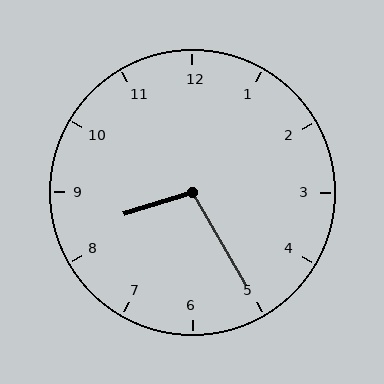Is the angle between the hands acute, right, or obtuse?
It is obtuse.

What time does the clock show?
8:25.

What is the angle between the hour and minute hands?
Approximately 102 degrees.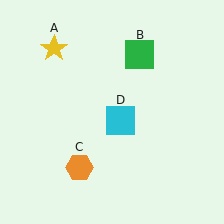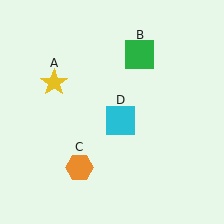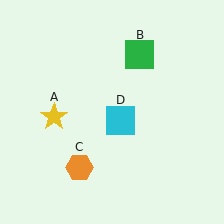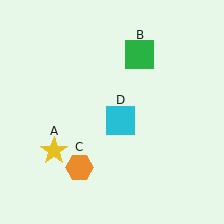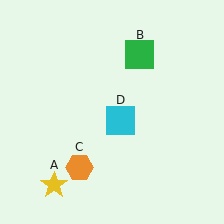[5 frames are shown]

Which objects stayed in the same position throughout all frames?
Green square (object B) and orange hexagon (object C) and cyan square (object D) remained stationary.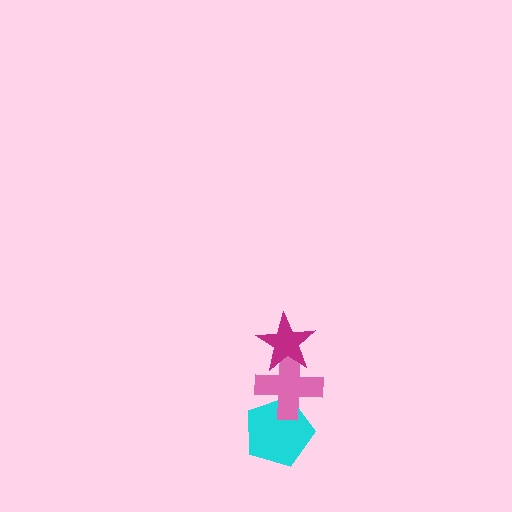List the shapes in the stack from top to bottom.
From top to bottom: the magenta star, the pink cross, the cyan pentagon.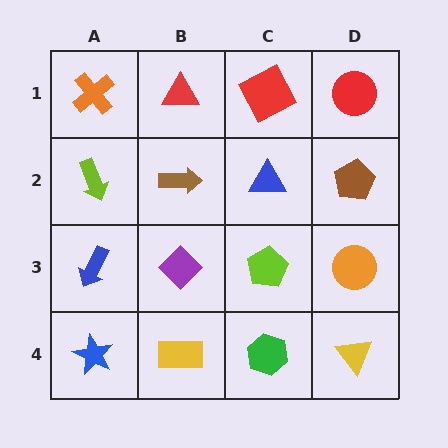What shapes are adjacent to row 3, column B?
A brown arrow (row 2, column B), a yellow rectangle (row 4, column B), a blue arrow (row 3, column A), a lime pentagon (row 3, column C).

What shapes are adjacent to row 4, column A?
A blue arrow (row 3, column A), a yellow rectangle (row 4, column B).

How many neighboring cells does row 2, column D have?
3.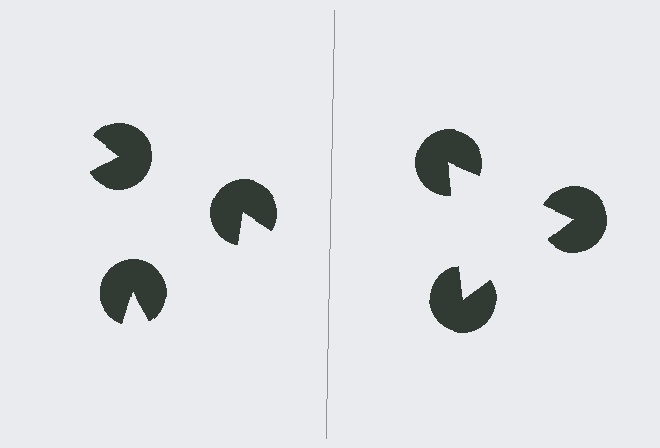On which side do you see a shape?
An illusory triangle appears on the right side. On the left side the wedge cuts are rotated, so no coherent shape forms.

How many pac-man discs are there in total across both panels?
6 — 3 on each side.